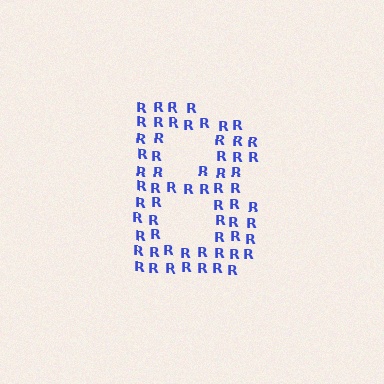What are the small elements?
The small elements are letter R's.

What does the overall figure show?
The overall figure shows the letter B.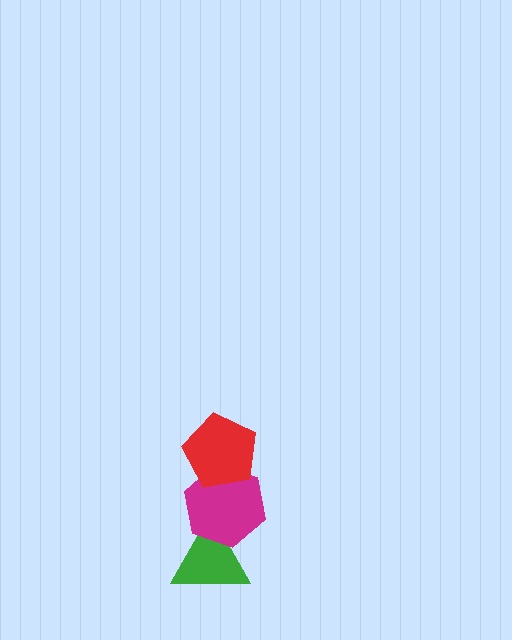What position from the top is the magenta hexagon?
The magenta hexagon is 2nd from the top.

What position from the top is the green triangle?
The green triangle is 3rd from the top.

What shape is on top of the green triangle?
The magenta hexagon is on top of the green triangle.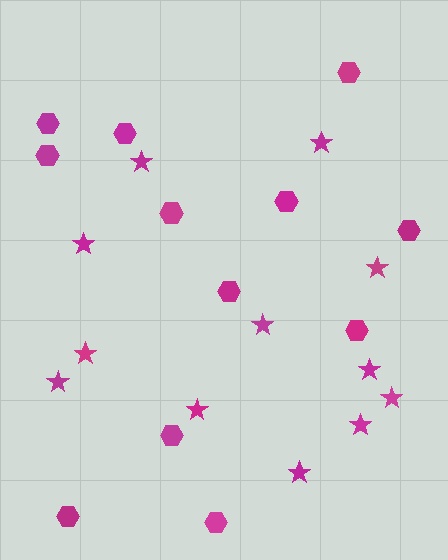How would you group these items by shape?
There are 2 groups: one group of stars (12) and one group of hexagons (12).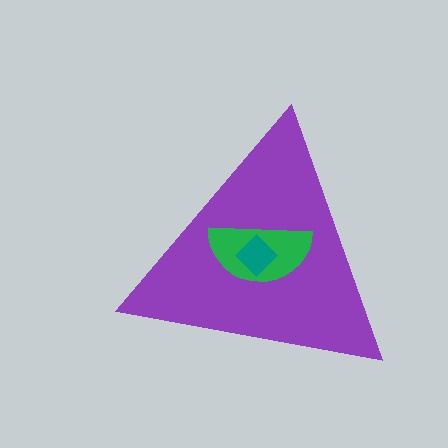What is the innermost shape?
The teal diamond.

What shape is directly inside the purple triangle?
The green semicircle.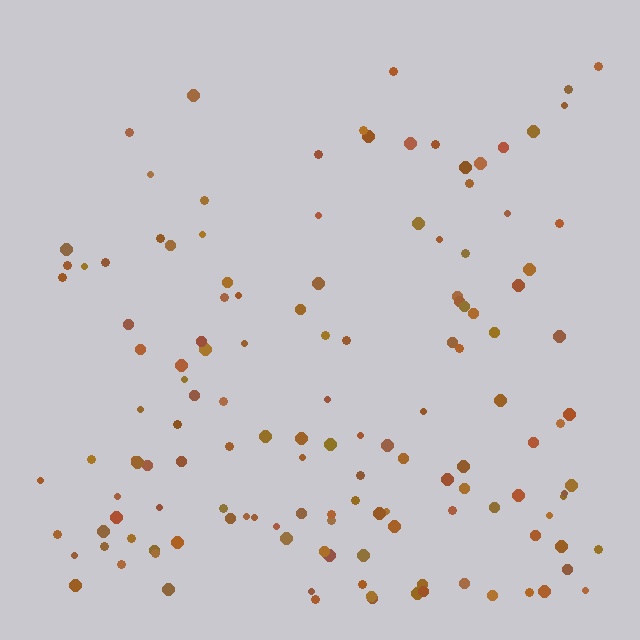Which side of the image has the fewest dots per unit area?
The top.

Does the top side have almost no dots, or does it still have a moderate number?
Still a moderate number, just noticeably fewer than the bottom.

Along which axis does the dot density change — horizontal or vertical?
Vertical.